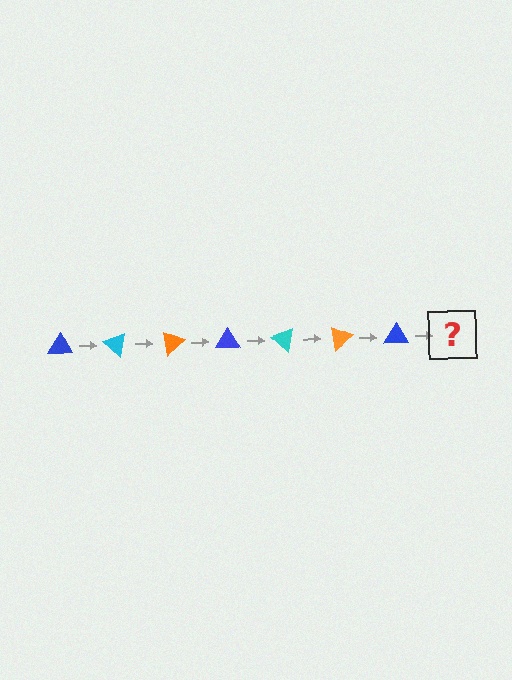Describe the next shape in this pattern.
It should be a cyan triangle, rotated 280 degrees from the start.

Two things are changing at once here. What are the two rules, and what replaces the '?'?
The two rules are that it rotates 40 degrees each step and the color cycles through blue, cyan, and orange. The '?' should be a cyan triangle, rotated 280 degrees from the start.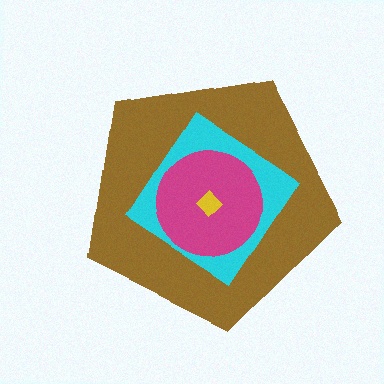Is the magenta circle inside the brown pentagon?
Yes.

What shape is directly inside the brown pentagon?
The cyan diamond.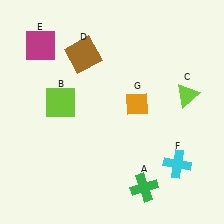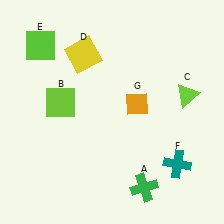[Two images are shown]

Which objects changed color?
D changed from brown to yellow. E changed from magenta to lime. F changed from cyan to teal.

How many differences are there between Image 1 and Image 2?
There are 3 differences between the two images.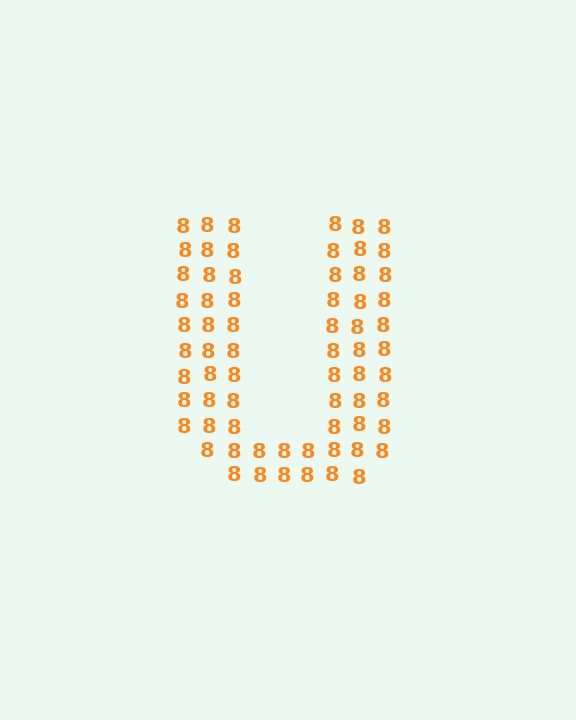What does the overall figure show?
The overall figure shows the letter U.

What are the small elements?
The small elements are digit 8's.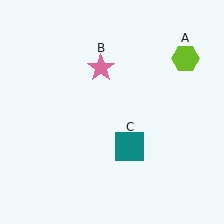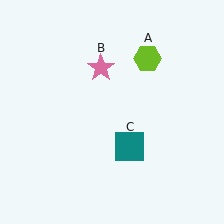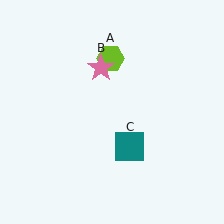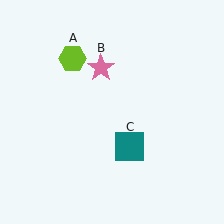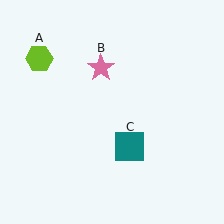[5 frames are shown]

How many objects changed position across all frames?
1 object changed position: lime hexagon (object A).